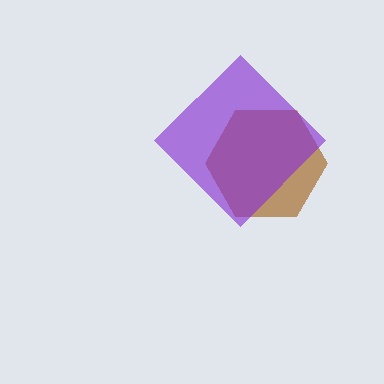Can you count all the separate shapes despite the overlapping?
Yes, there are 2 separate shapes.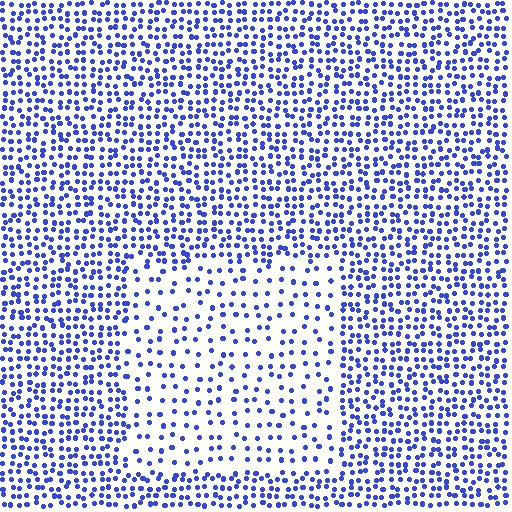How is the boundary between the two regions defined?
The boundary is defined by a change in element density (approximately 2.2x ratio). All elements are the same color, size, and shape.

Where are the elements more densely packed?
The elements are more densely packed outside the rectangle boundary.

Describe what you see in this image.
The image contains small blue elements arranged at two different densities. A rectangle-shaped region is visible where the elements are less densely packed than the surrounding area.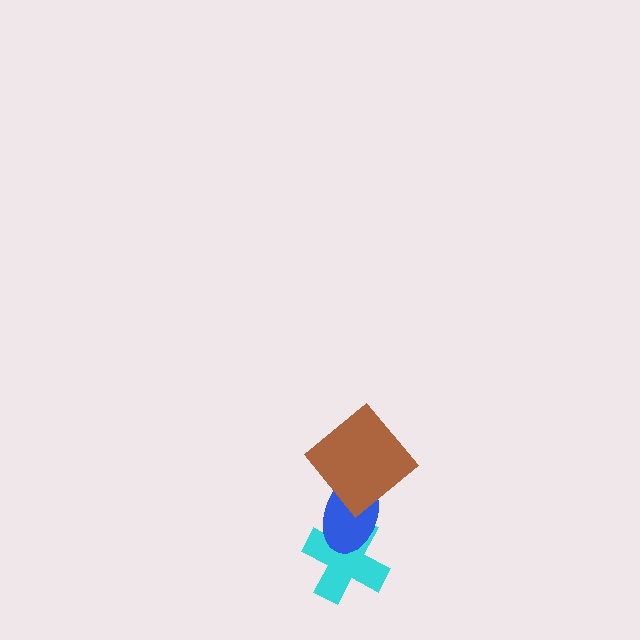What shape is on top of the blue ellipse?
The brown diamond is on top of the blue ellipse.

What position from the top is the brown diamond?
The brown diamond is 1st from the top.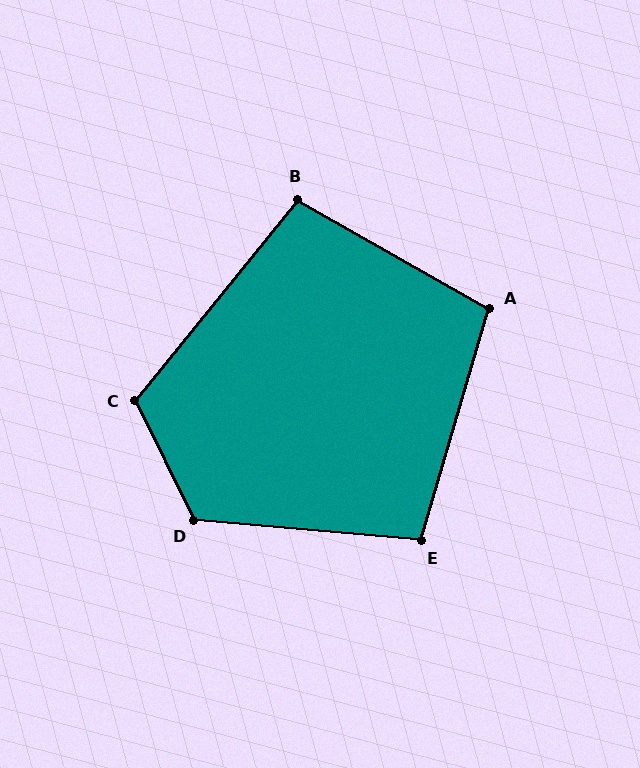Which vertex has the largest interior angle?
D, at approximately 121 degrees.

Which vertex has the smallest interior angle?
B, at approximately 100 degrees.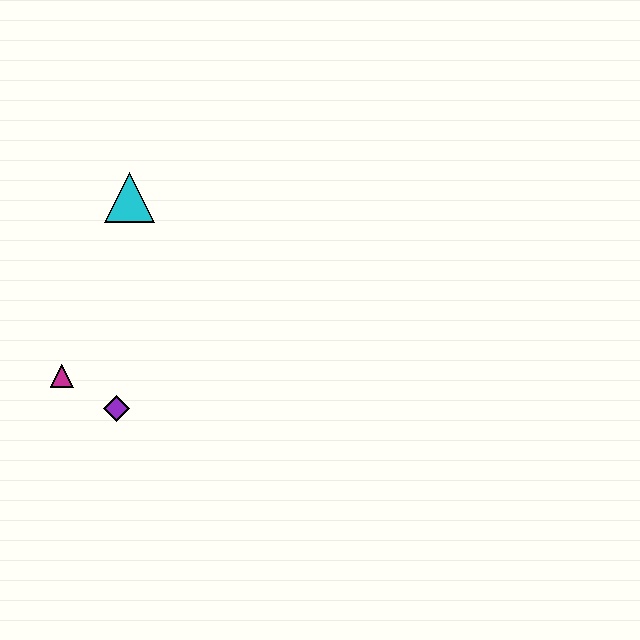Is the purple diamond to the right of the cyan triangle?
No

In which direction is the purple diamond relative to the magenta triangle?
The purple diamond is to the right of the magenta triangle.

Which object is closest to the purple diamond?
The magenta triangle is closest to the purple diamond.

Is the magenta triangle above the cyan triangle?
No